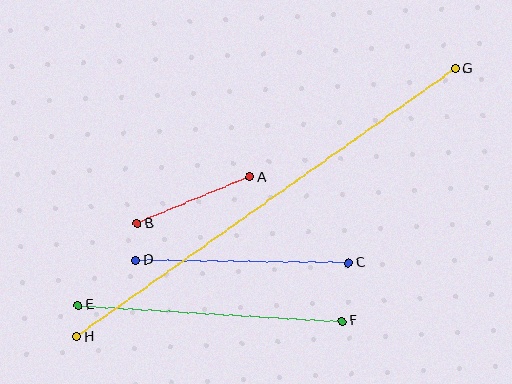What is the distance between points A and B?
The distance is approximately 122 pixels.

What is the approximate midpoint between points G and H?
The midpoint is at approximately (266, 203) pixels.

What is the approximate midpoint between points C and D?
The midpoint is at approximately (242, 262) pixels.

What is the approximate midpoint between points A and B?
The midpoint is at approximately (194, 200) pixels.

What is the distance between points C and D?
The distance is approximately 213 pixels.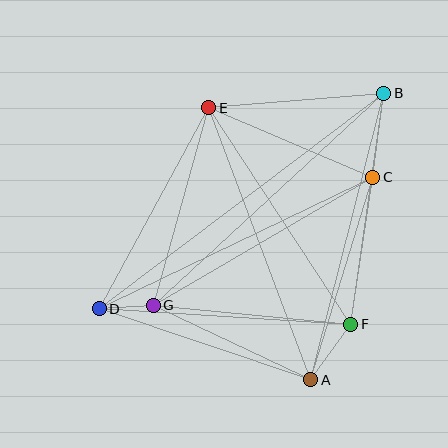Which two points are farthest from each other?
Points B and D are farthest from each other.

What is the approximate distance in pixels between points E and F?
The distance between E and F is approximately 259 pixels.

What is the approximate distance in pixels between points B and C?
The distance between B and C is approximately 84 pixels.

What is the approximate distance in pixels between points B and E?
The distance between B and E is approximately 176 pixels.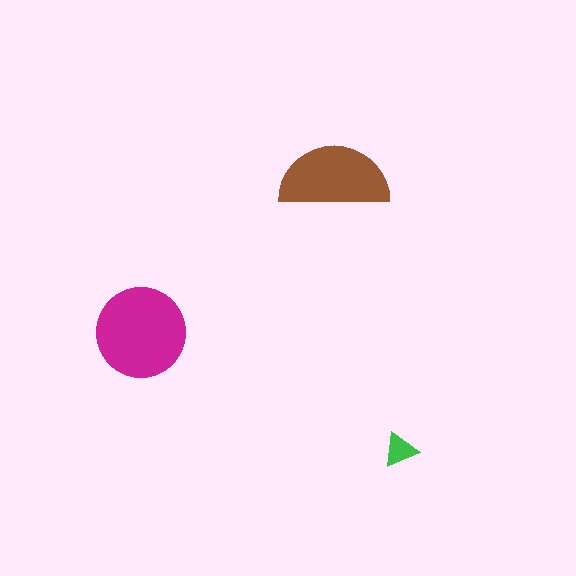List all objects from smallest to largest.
The green triangle, the brown semicircle, the magenta circle.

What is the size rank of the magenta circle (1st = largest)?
1st.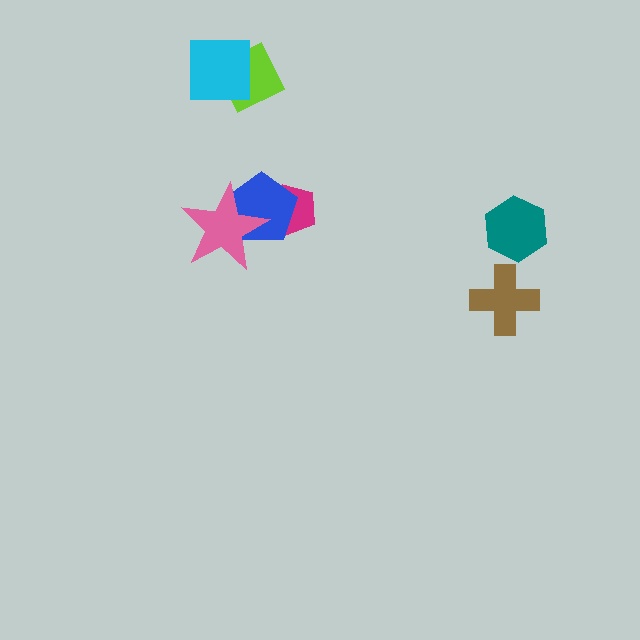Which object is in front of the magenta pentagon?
The blue pentagon is in front of the magenta pentagon.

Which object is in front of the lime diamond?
The cyan square is in front of the lime diamond.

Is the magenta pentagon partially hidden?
Yes, it is partially covered by another shape.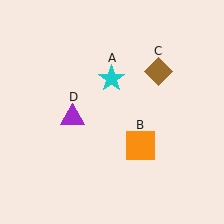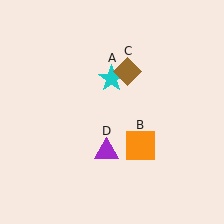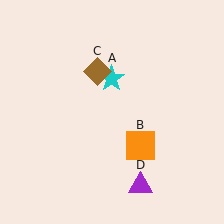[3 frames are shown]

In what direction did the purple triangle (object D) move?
The purple triangle (object D) moved down and to the right.